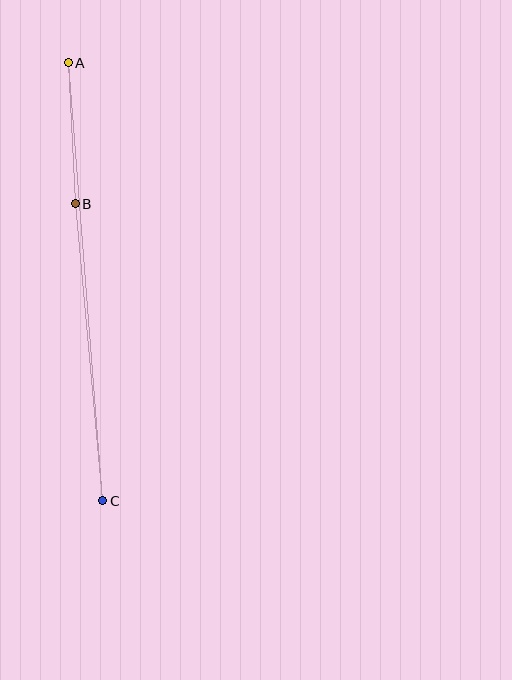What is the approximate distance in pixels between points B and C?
The distance between B and C is approximately 298 pixels.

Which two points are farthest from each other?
Points A and C are farthest from each other.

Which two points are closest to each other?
Points A and B are closest to each other.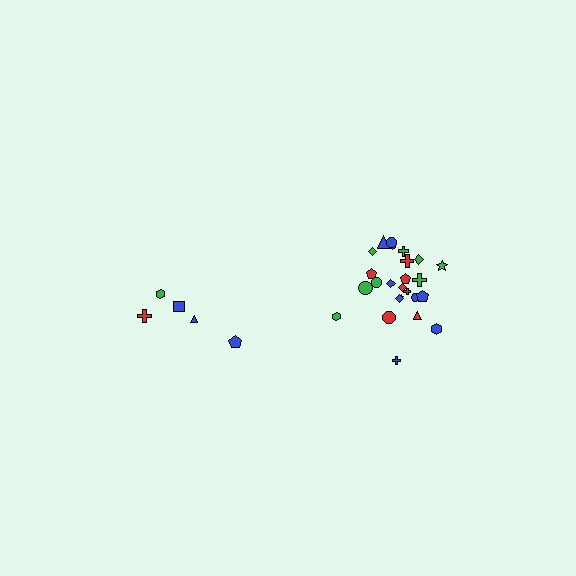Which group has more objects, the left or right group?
The right group.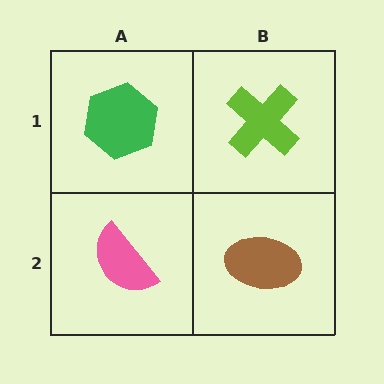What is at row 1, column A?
A green hexagon.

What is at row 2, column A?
A pink semicircle.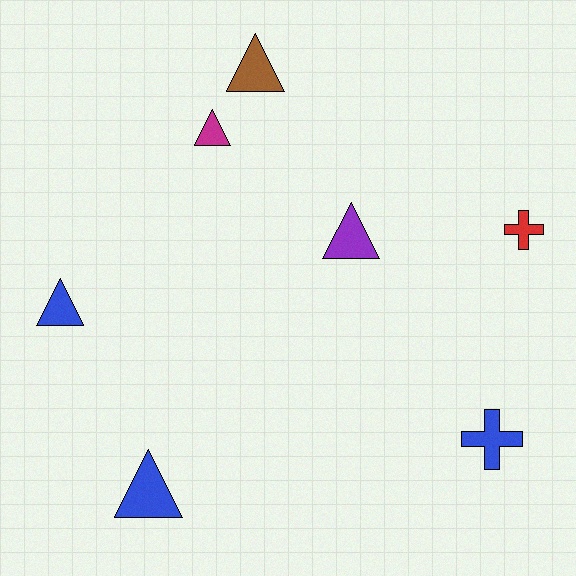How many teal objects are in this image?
There are no teal objects.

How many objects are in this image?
There are 7 objects.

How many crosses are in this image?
There are 2 crosses.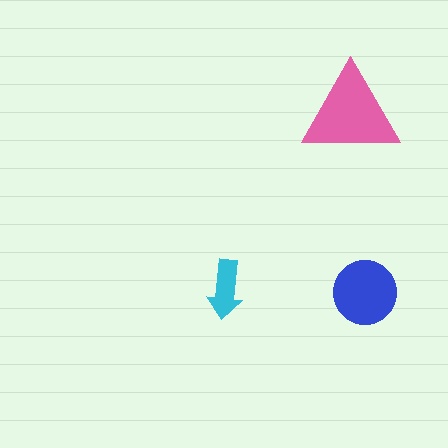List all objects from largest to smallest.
The pink triangle, the blue circle, the cyan arrow.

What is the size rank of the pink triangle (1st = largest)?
1st.